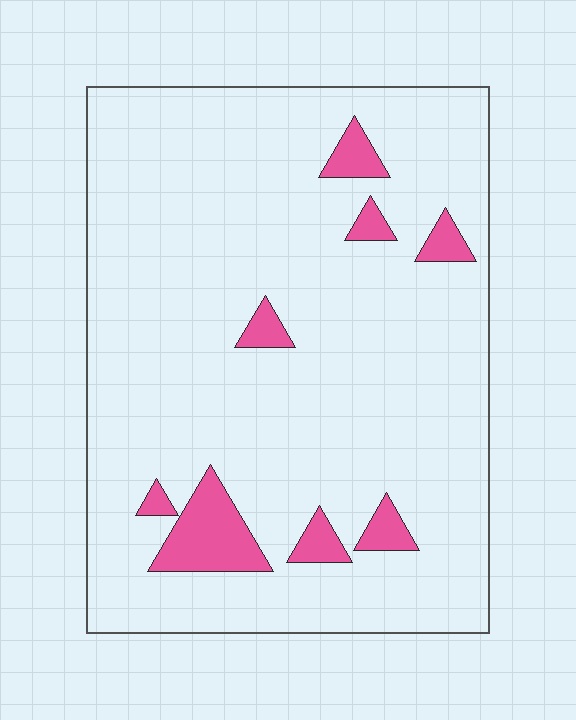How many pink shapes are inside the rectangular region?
8.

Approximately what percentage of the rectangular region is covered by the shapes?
Approximately 10%.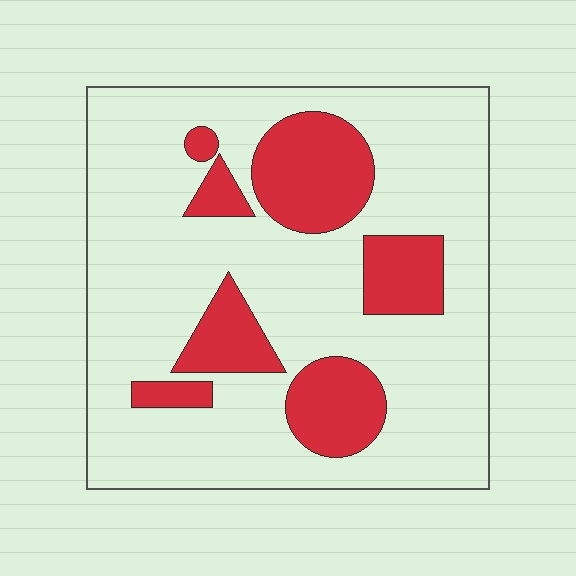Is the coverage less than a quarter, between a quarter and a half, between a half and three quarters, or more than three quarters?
Less than a quarter.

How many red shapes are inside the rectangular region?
7.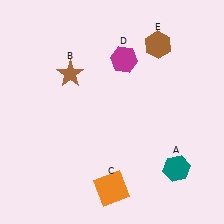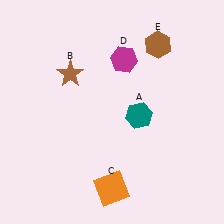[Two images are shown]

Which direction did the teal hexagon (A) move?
The teal hexagon (A) moved up.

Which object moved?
The teal hexagon (A) moved up.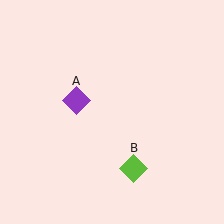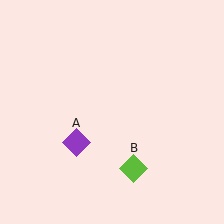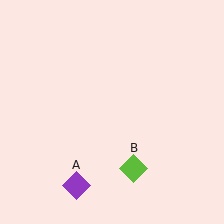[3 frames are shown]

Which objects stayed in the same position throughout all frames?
Lime diamond (object B) remained stationary.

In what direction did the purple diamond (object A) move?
The purple diamond (object A) moved down.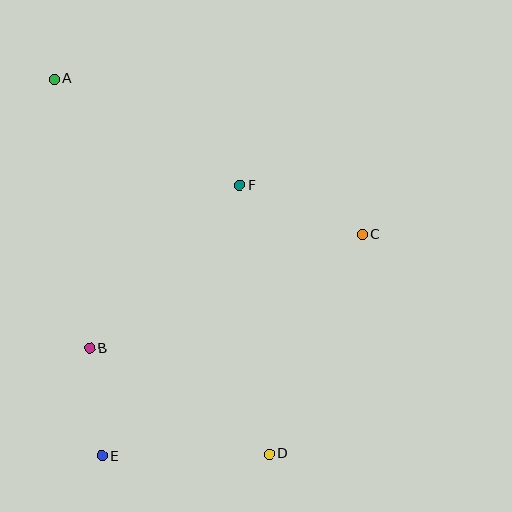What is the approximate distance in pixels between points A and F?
The distance between A and F is approximately 214 pixels.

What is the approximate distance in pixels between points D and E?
The distance between D and E is approximately 167 pixels.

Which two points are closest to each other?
Points B and E are closest to each other.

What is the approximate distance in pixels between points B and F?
The distance between B and F is approximately 222 pixels.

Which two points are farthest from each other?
Points A and D are farthest from each other.